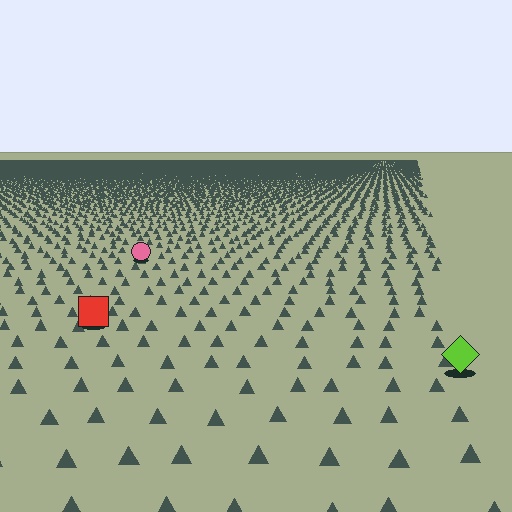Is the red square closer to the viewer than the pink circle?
Yes. The red square is closer — you can tell from the texture gradient: the ground texture is coarser near it.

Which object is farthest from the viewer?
The pink circle is farthest from the viewer. It appears smaller and the ground texture around it is denser.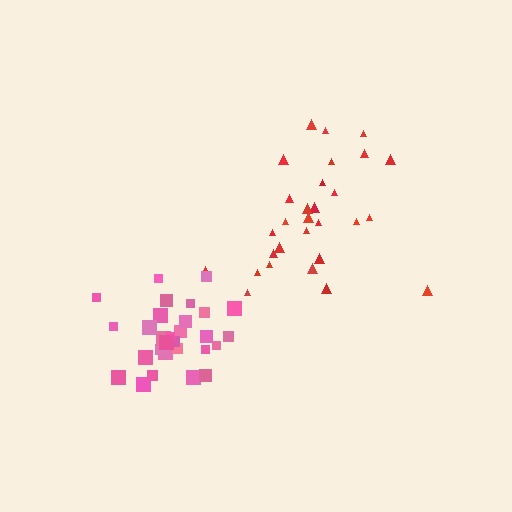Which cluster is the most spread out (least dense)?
Red.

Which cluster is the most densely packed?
Pink.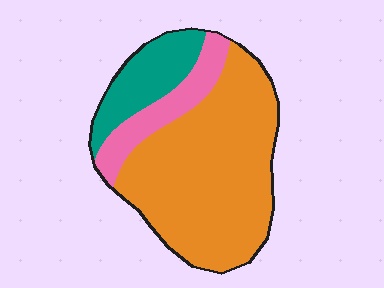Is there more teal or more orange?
Orange.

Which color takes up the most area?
Orange, at roughly 65%.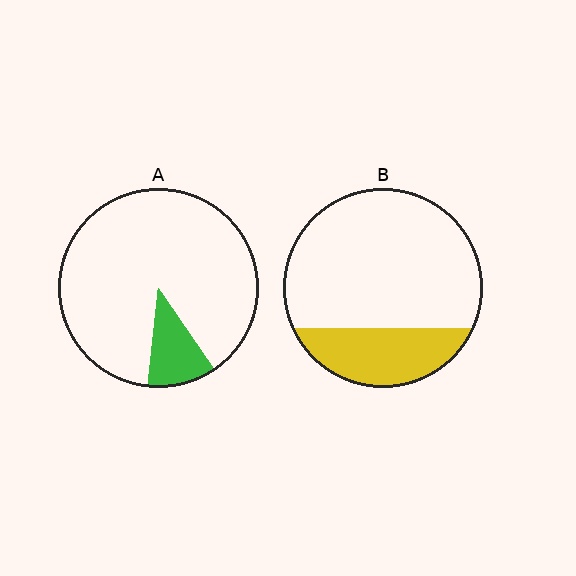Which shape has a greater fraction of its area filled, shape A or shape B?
Shape B.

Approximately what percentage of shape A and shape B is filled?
A is approximately 10% and B is approximately 25%.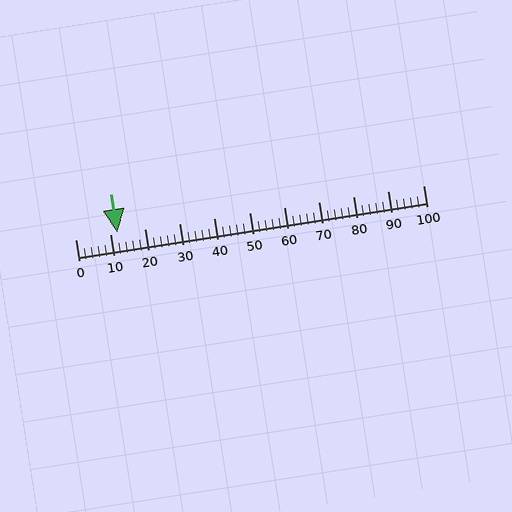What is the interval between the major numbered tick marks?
The major tick marks are spaced 10 units apart.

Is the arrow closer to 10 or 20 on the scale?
The arrow is closer to 10.